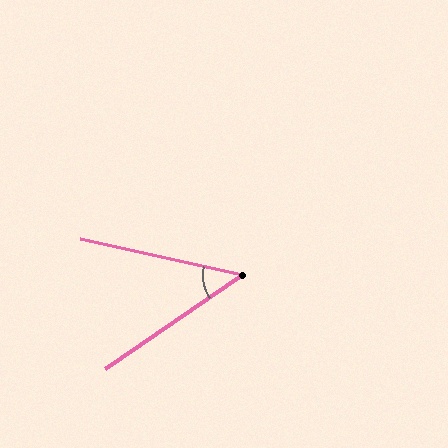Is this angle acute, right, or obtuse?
It is acute.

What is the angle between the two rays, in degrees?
Approximately 47 degrees.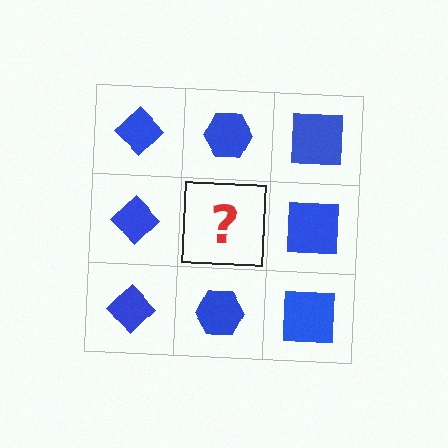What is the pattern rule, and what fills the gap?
The rule is that each column has a consistent shape. The gap should be filled with a blue hexagon.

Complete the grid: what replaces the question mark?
The question mark should be replaced with a blue hexagon.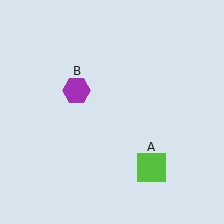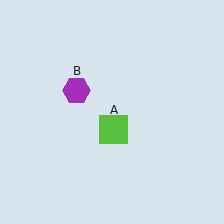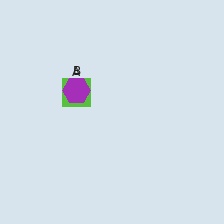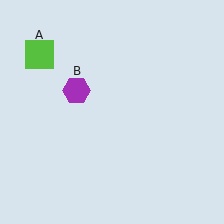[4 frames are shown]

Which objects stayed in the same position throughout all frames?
Purple hexagon (object B) remained stationary.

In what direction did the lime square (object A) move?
The lime square (object A) moved up and to the left.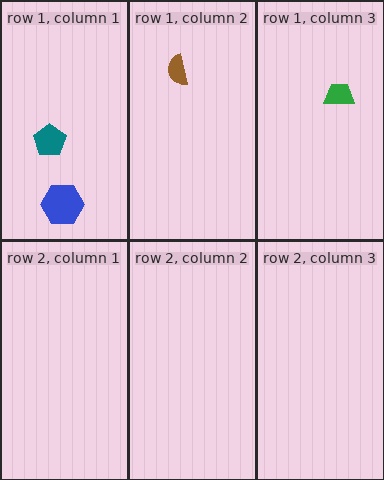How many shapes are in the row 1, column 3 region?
1.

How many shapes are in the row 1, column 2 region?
1.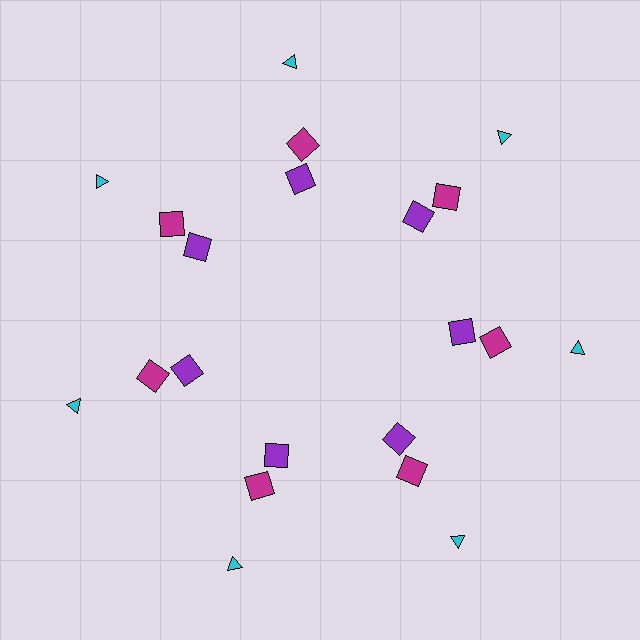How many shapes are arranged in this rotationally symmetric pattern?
There are 21 shapes, arranged in 7 groups of 3.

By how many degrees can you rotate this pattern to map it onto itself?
The pattern maps onto itself every 51 degrees of rotation.